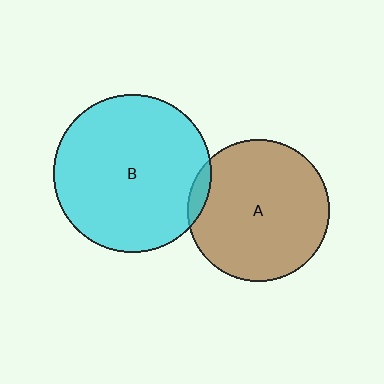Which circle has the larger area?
Circle B (cyan).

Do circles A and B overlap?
Yes.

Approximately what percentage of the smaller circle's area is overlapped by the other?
Approximately 5%.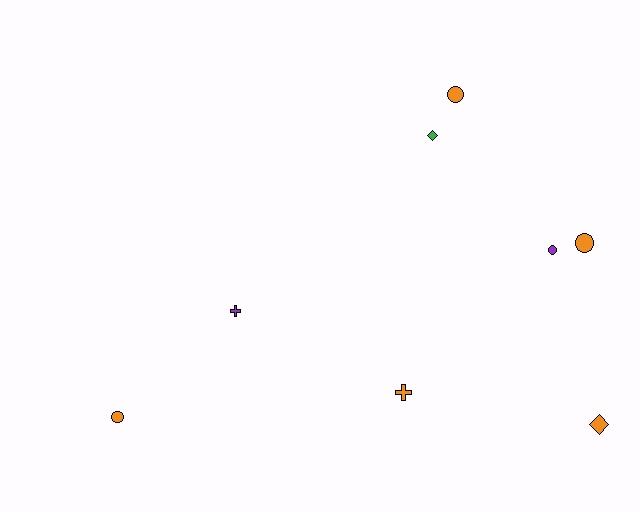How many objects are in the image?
There are 8 objects.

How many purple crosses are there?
There is 1 purple cross.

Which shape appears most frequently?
Circle, with 4 objects.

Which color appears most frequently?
Orange, with 5 objects.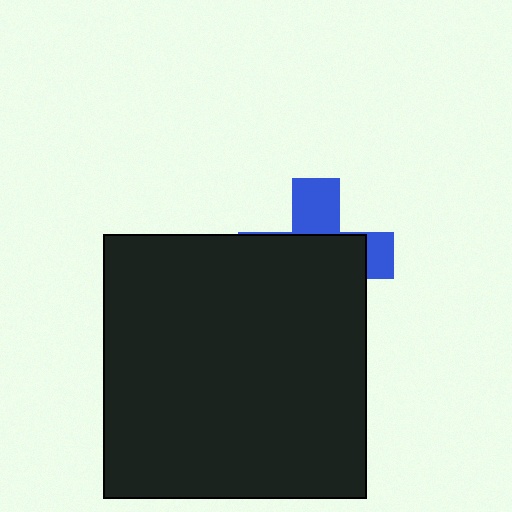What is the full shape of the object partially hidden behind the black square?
The partially hidden object is a blue cross.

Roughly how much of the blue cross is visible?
A small part of it is visible (roughly 32%).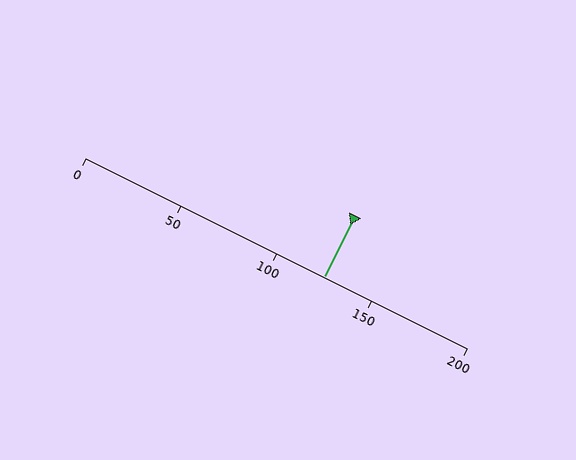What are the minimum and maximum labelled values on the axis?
The axis runs from 0 to 200.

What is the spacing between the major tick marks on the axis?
The major ticks are spaced 50 apart.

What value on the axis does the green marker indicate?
The marker indicates approximately 125.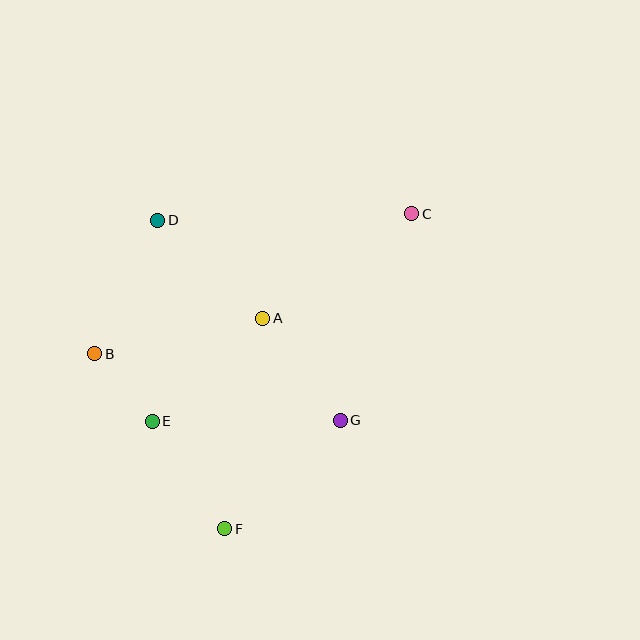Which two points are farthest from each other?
Points C and F are farthest from each other.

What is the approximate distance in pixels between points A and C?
The distance between A and C is approximately 182 pixels.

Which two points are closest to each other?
Points B and E are closest to each other.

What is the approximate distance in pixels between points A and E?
The distance between A and E is approximately 151 pixels.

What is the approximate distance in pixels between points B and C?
The distance between B and C is approximately 347 pixels.